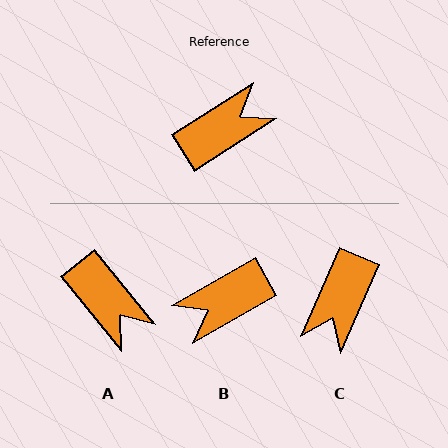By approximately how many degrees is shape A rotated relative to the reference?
Approximately 83 degrees clockwise.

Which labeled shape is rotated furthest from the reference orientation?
B, about 177 degrees away.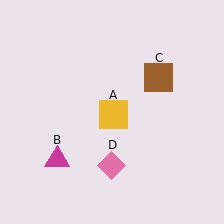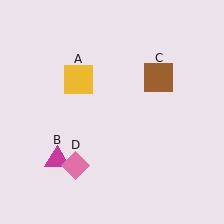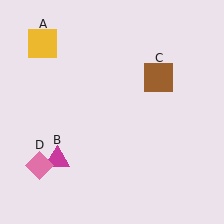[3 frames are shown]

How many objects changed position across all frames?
2 objects changed position: yellow square (object A), pink diamond (object D).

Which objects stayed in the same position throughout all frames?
Magenta triangle (object B) and brown square (object C) remained stationary.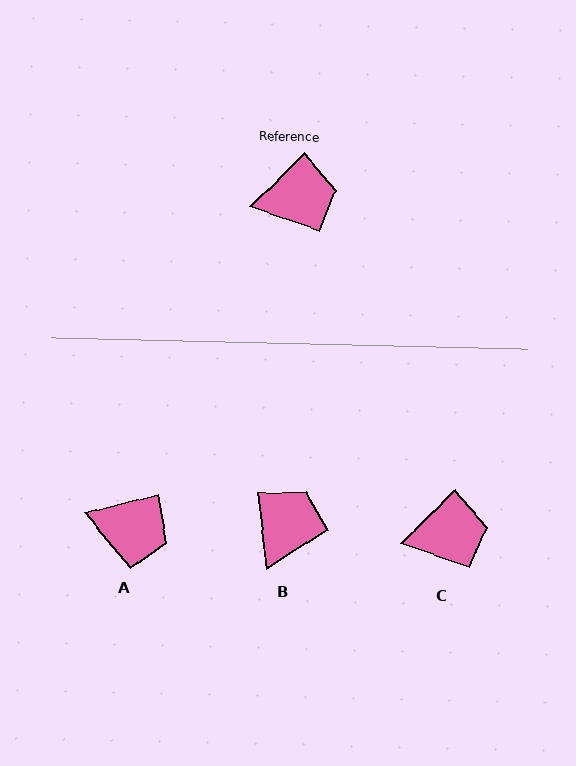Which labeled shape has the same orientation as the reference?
C.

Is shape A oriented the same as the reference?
No, it is off by about 31 degrees.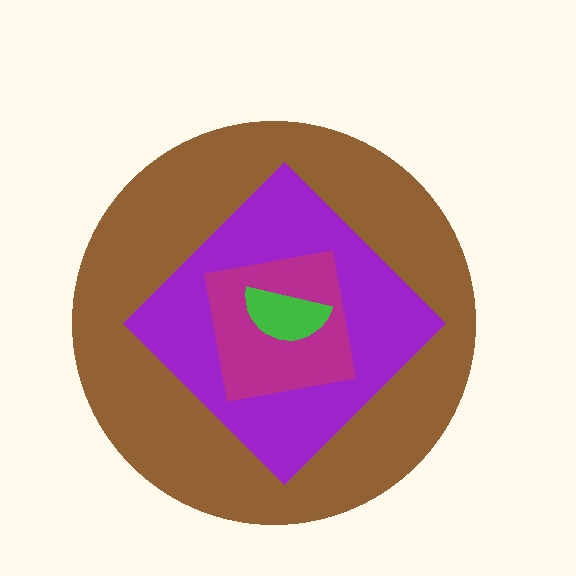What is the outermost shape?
The brown circle.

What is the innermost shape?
The green semicircle.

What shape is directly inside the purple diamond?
The magenta square.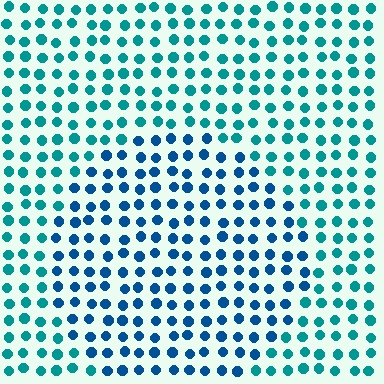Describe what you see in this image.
The image is filled with small teal elements in a uniform arrangement. A circle-shaped region is visible where the elements are tinted to a slightly different hue, forming a subtle color boundary.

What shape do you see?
I see a circle.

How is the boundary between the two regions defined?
The boundary is defined purely by a slight shift in hue (about 30 degrees). Spacing, size, and orientation are identical on both sides.